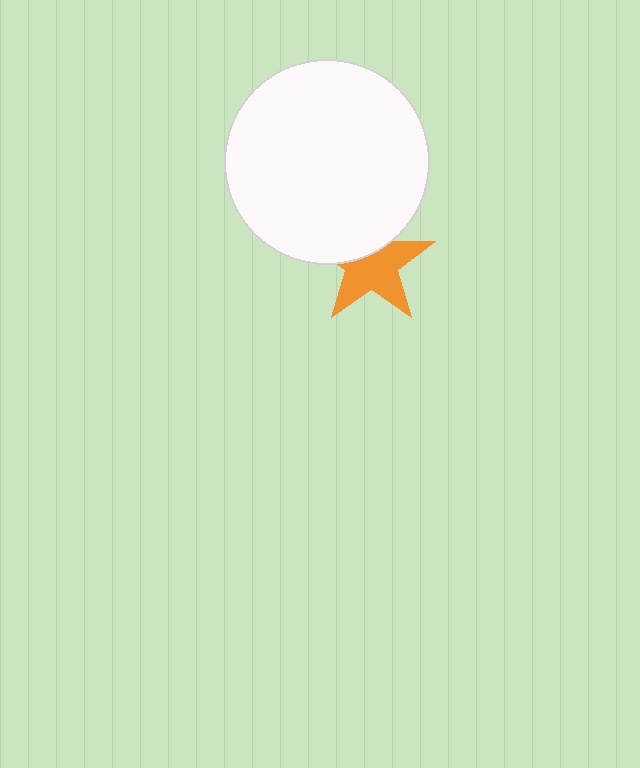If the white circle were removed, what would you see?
You would see the complete orange star.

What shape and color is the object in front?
The object in front is a white circle.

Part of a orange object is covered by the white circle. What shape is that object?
It is a star.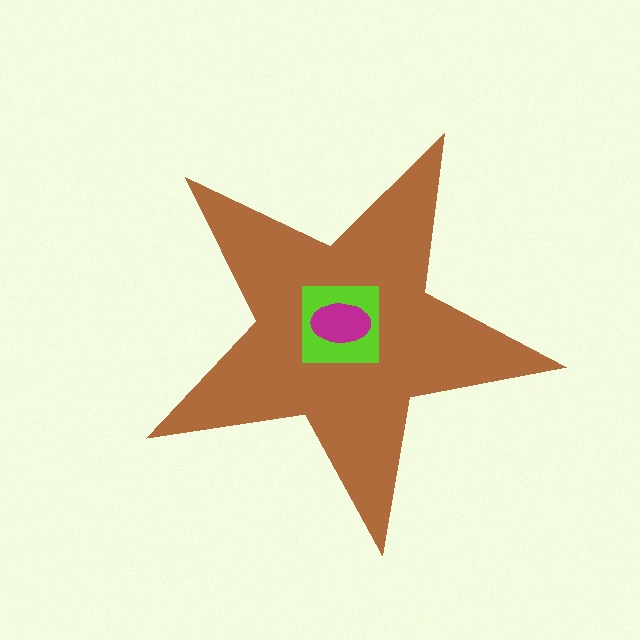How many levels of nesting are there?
3.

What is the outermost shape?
The brown star.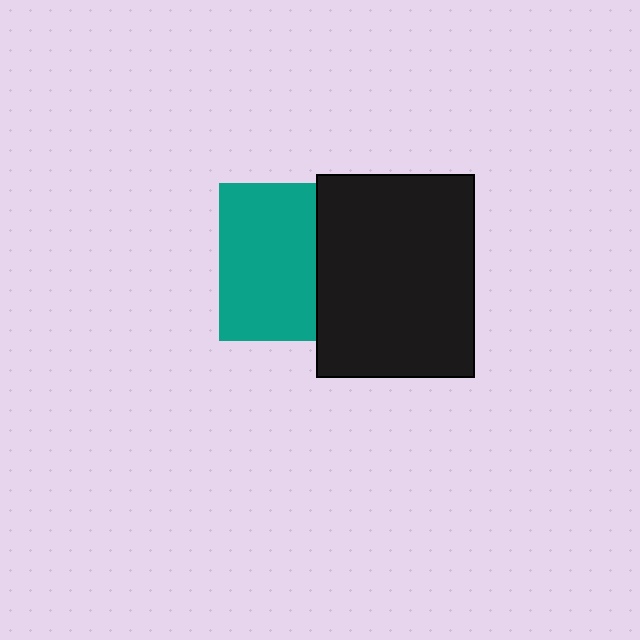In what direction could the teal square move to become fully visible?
The teal square could move left. That would shift it out from behind the black rectangle entirely.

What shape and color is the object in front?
The object in front is a black rectangle.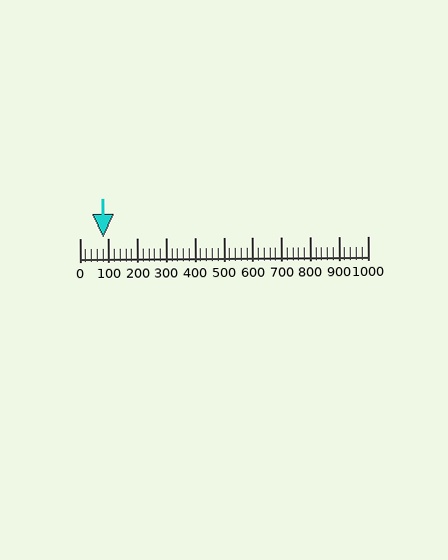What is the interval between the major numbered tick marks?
The major tick marks are spaced 100 units apart.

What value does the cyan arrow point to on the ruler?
The cyan arrow points to approximately 80.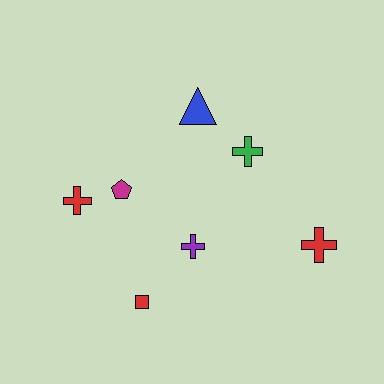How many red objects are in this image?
There are 3 red objects.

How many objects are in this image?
There are 7 objects.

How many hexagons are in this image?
There are no hexagons.